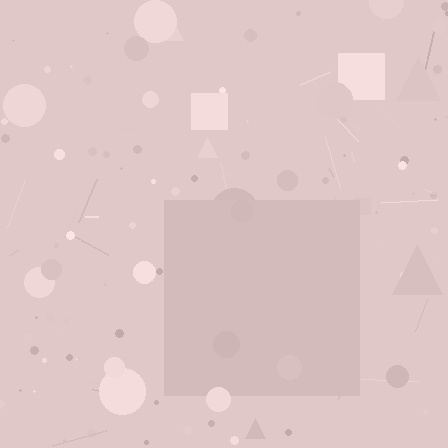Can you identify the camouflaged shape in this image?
The camouflaged shape is a square.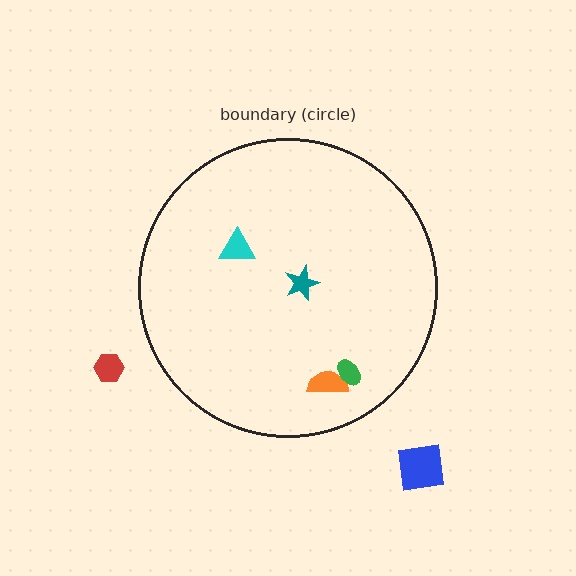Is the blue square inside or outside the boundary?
Outside.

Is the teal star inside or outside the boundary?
Inside.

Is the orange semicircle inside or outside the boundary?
Inside.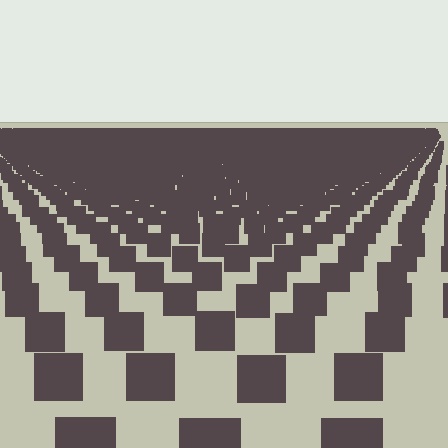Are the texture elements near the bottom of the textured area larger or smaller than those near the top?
Larger. Near the bottom, elements are closer to the viewer and appear at a bigger on-screen size.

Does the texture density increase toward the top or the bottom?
Density increases toward the top.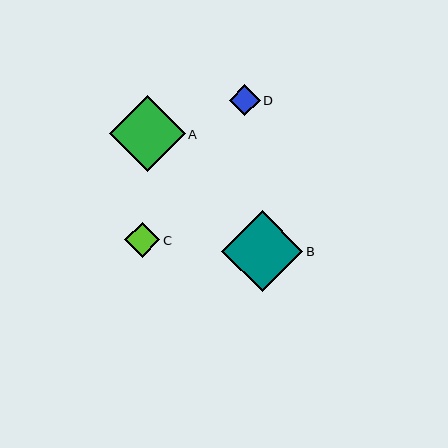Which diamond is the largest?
Diamond B is the largest with a size of approximately 81 pixels.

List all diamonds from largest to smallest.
From largest to smallest: B, A, C, D.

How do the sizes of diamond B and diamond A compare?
Diamond B and diamond A are approximately the same size.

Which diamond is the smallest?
Diamond D is the smallest with a size of approximately 31 pixels.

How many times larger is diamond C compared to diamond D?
Diamond C is approximately 1.1 times the size of diamond D.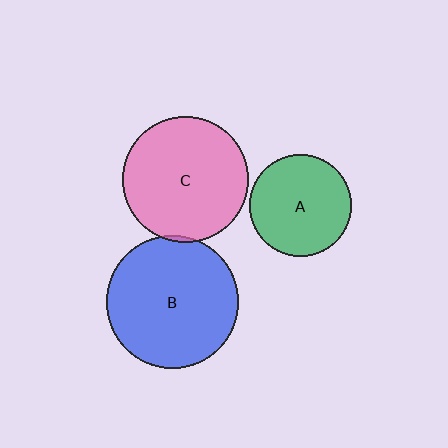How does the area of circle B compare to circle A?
Approximately 1.7 times.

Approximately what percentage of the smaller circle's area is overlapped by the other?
Approximately 5%.